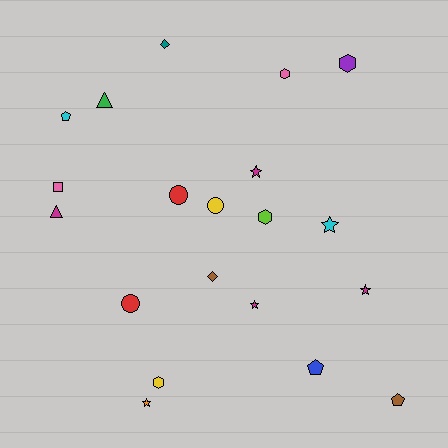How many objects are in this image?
There are 20 objects.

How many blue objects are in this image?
There is 1 blue object.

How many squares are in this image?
There is 1 square.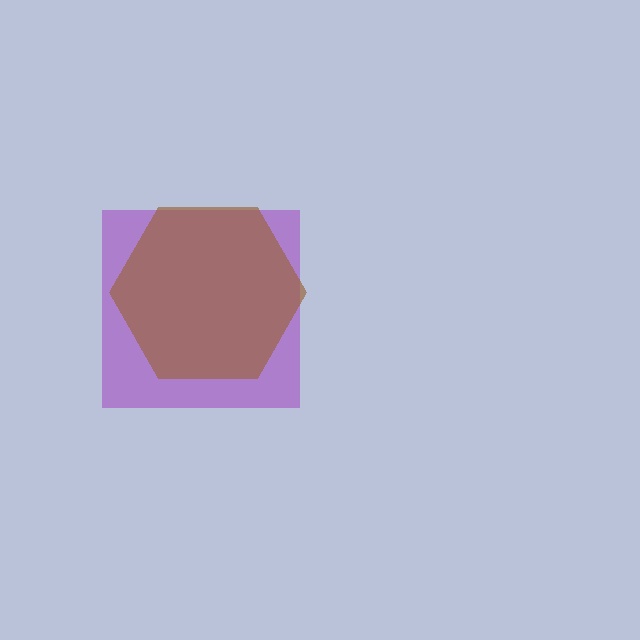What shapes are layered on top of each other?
The layered shapes are: a purple square, a brown hexagon.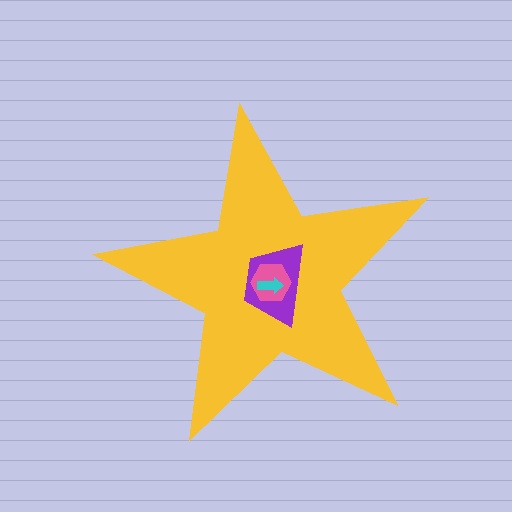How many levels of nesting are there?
4.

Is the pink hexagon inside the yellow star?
Yes.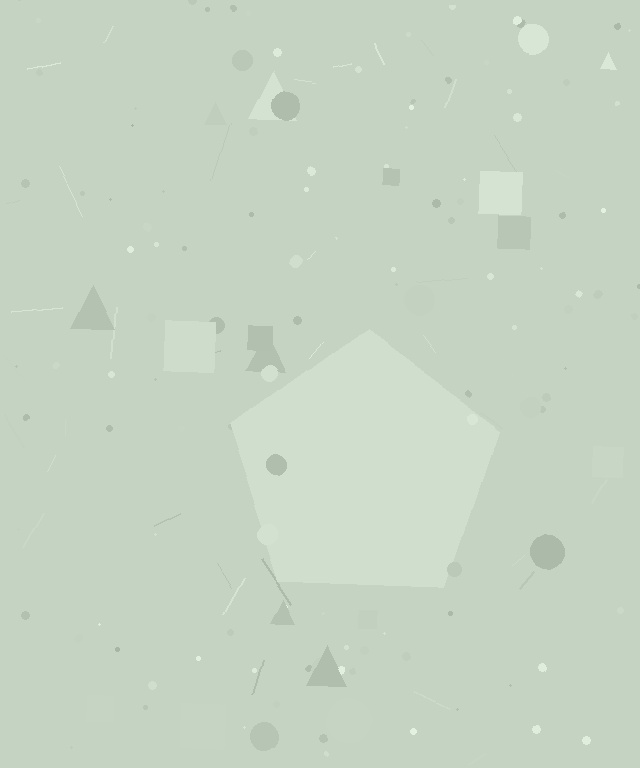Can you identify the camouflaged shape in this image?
The camouflaged shape is a pentagon.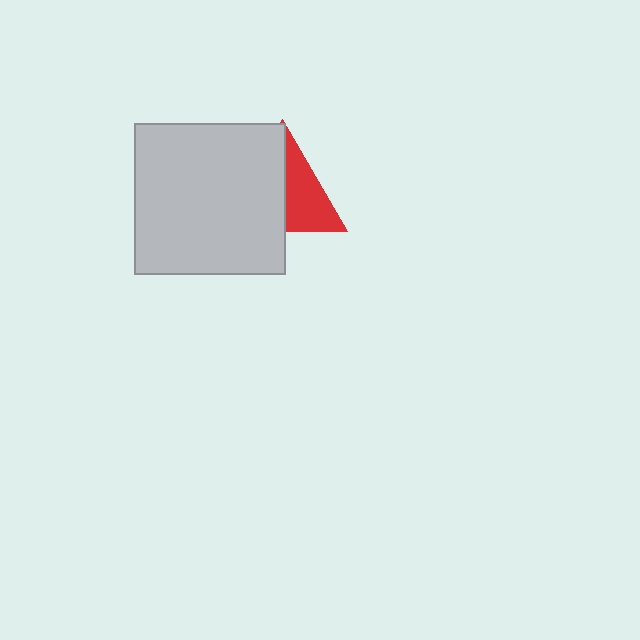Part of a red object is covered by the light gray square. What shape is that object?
It is a triangle.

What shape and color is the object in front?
The object in front is a light gray square.